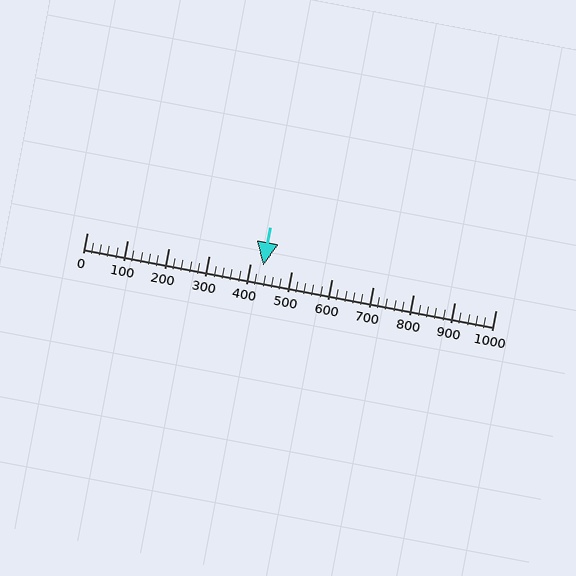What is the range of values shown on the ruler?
The ruler shows values from 0 to 1000.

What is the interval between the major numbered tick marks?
The major tick marks are spaced 100 units apart.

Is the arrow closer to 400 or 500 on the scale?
The arrow is closer to 400.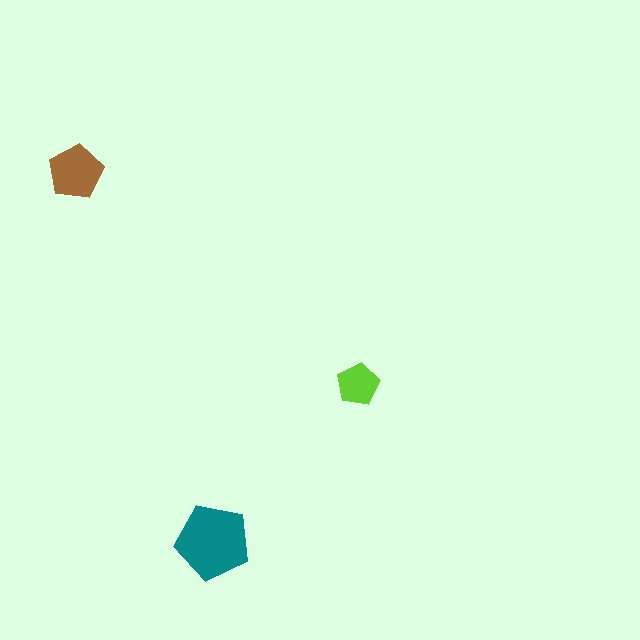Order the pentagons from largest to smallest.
the teal one, the brown one, the lime one.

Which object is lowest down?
The teal pentagon is bottommost.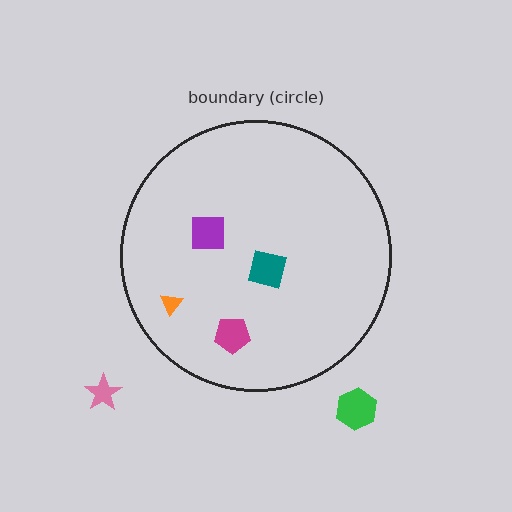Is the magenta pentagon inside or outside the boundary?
Inside.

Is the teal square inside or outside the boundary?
Inside.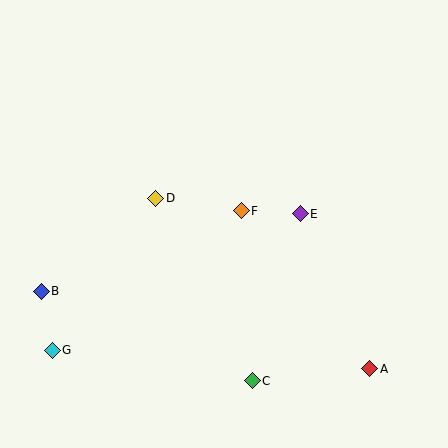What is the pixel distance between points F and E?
The distance between F and E is 59 pixels.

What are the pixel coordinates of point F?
Point F is at (241, 211).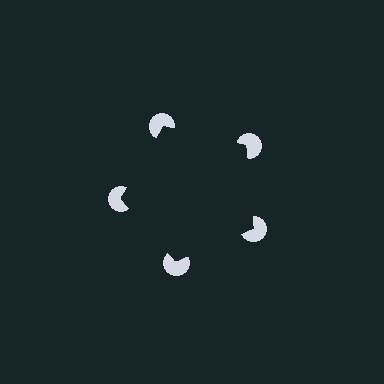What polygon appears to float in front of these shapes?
An illusory pentagon — its edges are inferred from the aligned wedge cuts in the pac-man discs, not physically drawn.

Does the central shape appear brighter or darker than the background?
It typically appears slightly darker than the background, even though no actual brightness change is drawn.